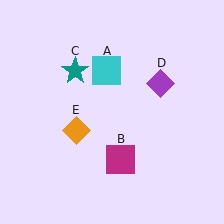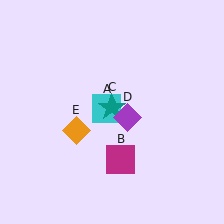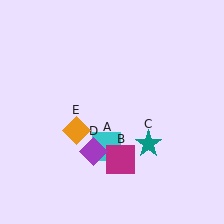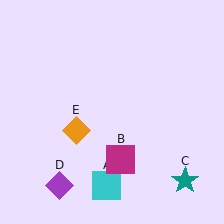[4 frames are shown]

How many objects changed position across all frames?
3 objects changed position: cyan square (object A), teal star (object C), purple diamond (object D).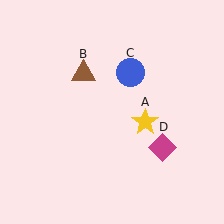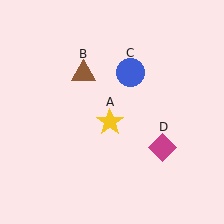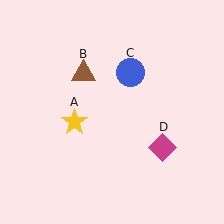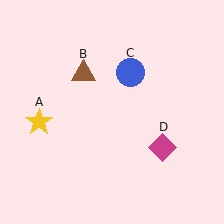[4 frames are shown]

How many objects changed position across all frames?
1 object changed position: yellow star (object A).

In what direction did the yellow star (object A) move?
The yellow star (object A) moved left.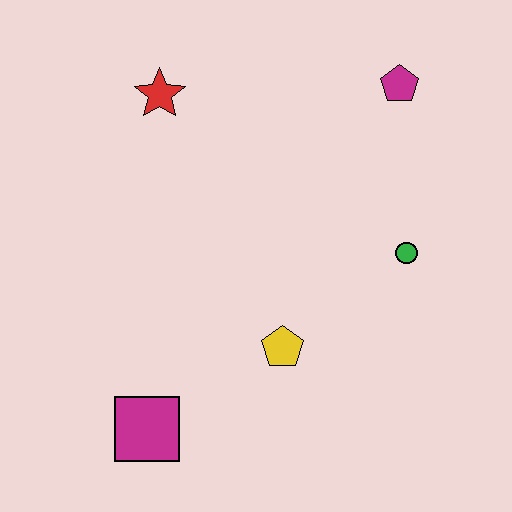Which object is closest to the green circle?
The yellow pentagon is closest to the green circle.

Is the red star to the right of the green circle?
No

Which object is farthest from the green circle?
The magenta square is farthest from the green circle.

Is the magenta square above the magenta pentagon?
No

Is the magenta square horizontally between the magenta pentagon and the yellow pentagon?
No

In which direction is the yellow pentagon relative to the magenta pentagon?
The yellow pentagon is below the magenta pentagon.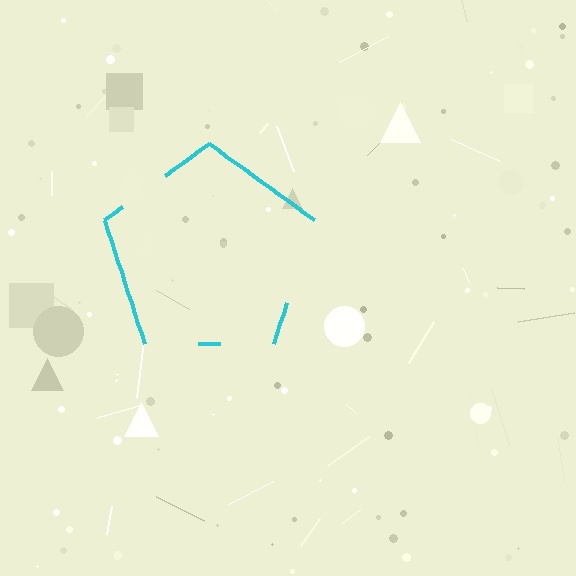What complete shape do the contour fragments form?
The contour fragments form a pentagon.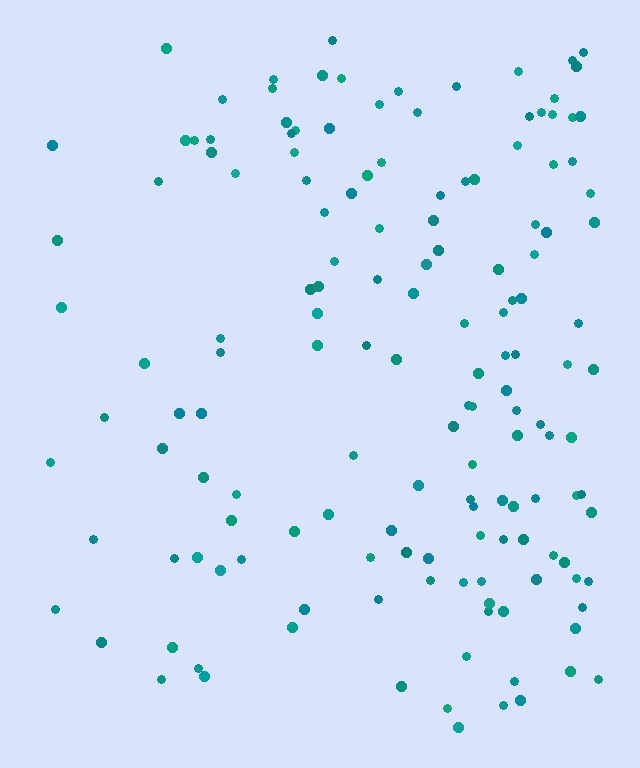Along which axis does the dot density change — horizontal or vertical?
Horizontal.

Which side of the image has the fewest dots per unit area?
The left.